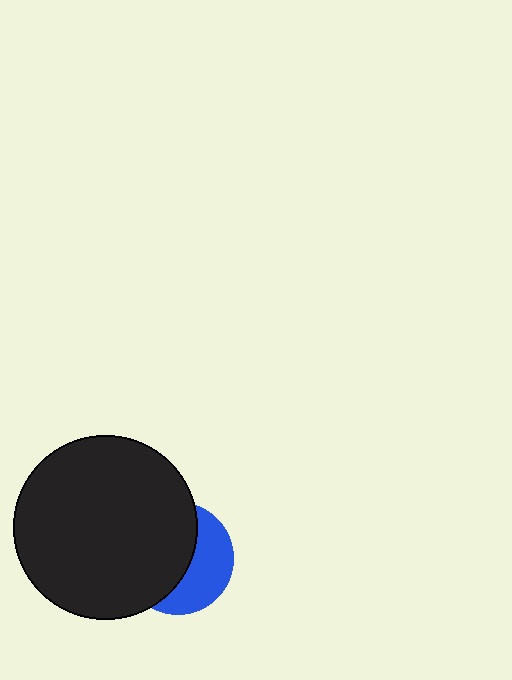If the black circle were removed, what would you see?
You would see the complete blue circle.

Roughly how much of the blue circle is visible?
A small part of it is visible (roughly 41%).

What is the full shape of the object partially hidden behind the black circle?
The partially hidden object is a blue circle.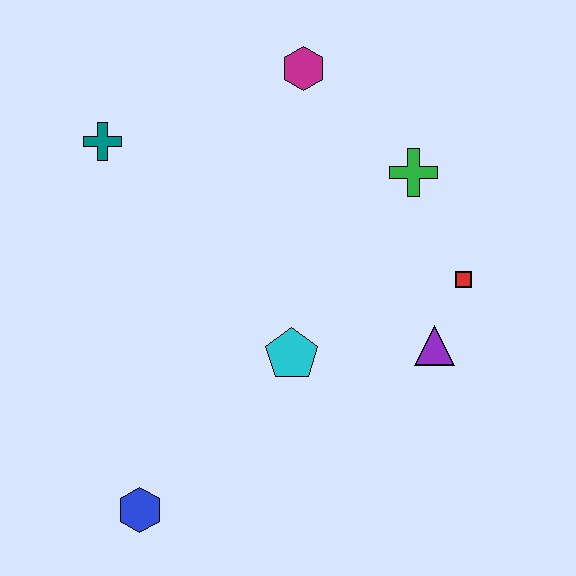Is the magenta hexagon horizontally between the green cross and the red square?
No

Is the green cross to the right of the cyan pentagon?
Yes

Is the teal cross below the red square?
No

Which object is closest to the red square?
The purple triangle is closest to the red square.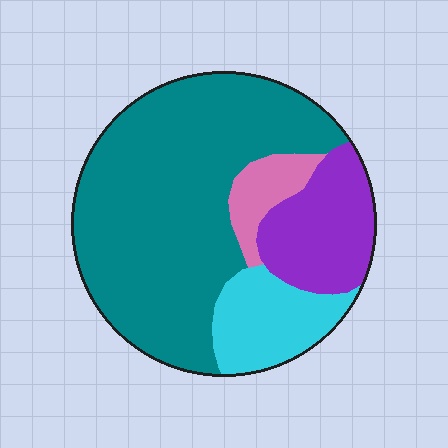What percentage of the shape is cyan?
Cyan covers roughly 15% of the shape.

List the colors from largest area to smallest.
From largest to smallest: teal, purple, cyan, pink.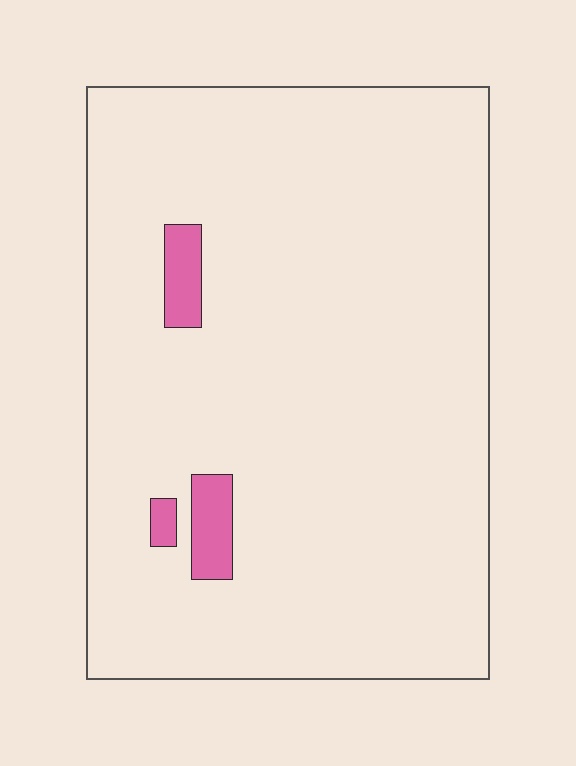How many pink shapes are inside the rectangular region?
3.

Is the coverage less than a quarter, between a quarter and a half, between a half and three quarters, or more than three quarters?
Less than a quarter.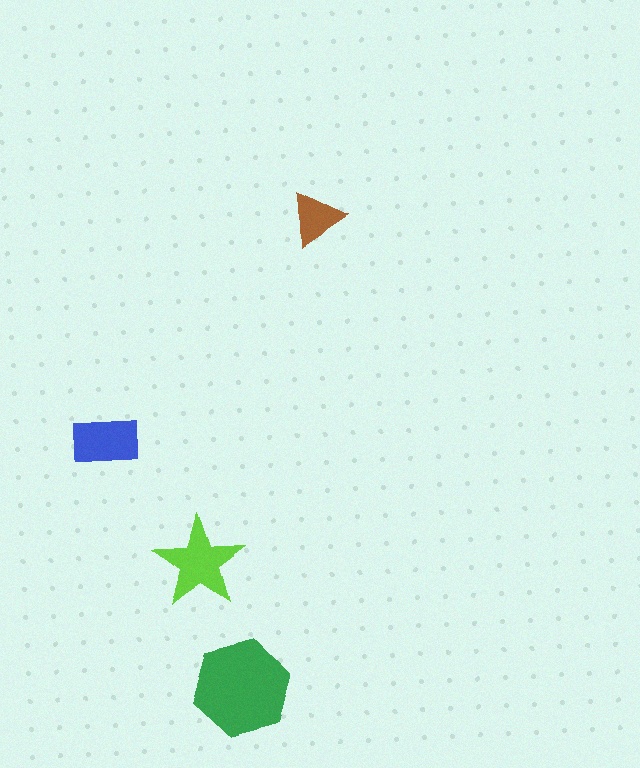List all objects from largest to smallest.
The green hexagon, the lime star, the blue rectangle, the brown triangle.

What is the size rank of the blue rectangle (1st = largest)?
3rd.